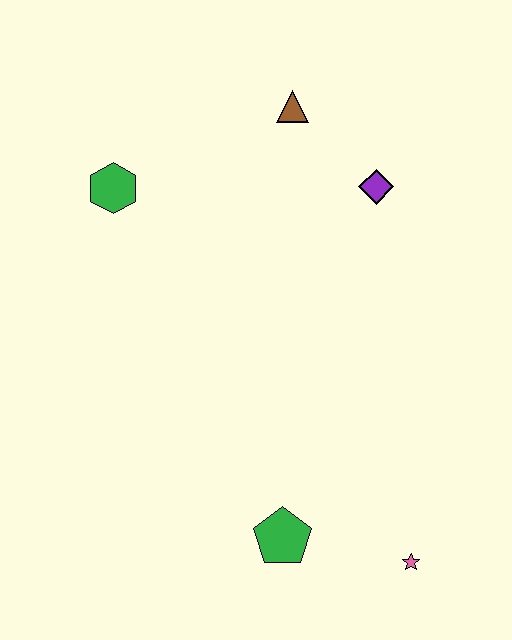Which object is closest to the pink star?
The green pentagon is closest to the pink star.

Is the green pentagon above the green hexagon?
No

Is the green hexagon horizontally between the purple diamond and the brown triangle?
No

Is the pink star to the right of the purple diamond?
Yes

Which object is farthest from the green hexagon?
The pink star is farthest from the green hexagon.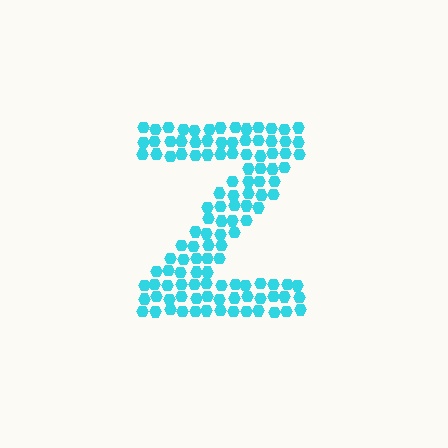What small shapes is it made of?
It is made of small hexagons.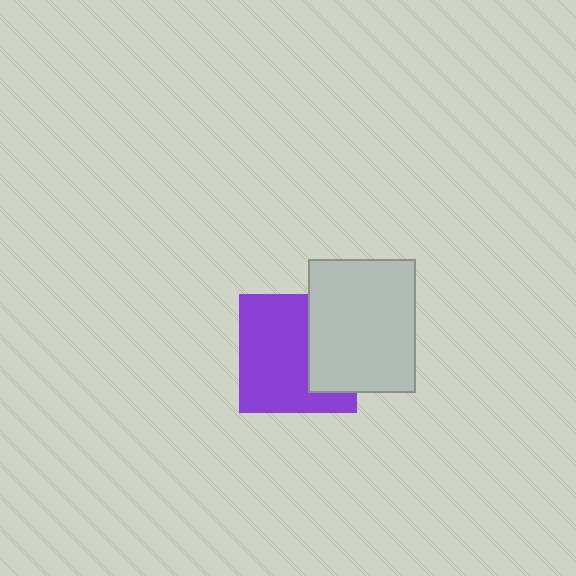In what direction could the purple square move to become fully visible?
The purple square could move left. That would shift it out from behind the light gray rectangle entirely.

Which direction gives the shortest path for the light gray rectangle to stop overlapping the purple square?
Moving right gives the shortest separation.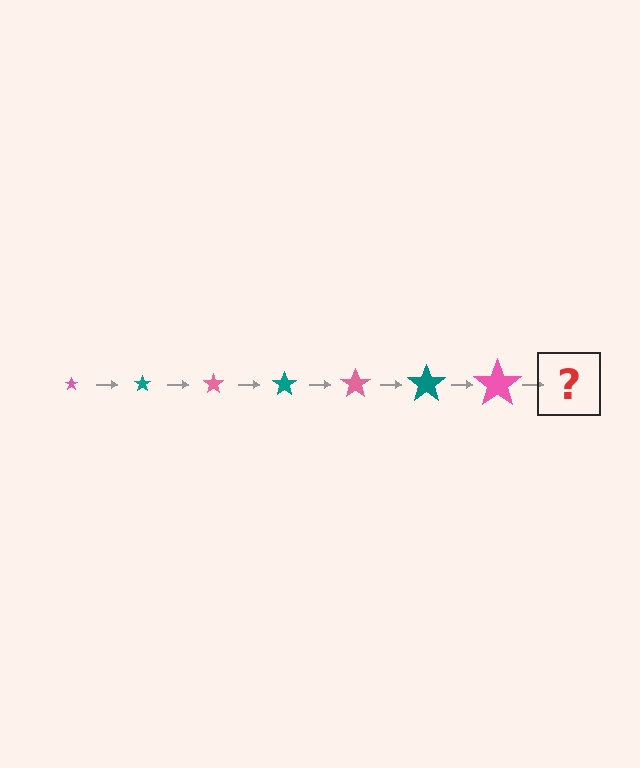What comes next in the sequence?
The next element should be a teal star, larger than the previous one.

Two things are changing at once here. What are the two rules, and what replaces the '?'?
The two rules are that the star grows larger each step and the color cycles through pink and teal. The '?' should be a teal star, larger than the previous one.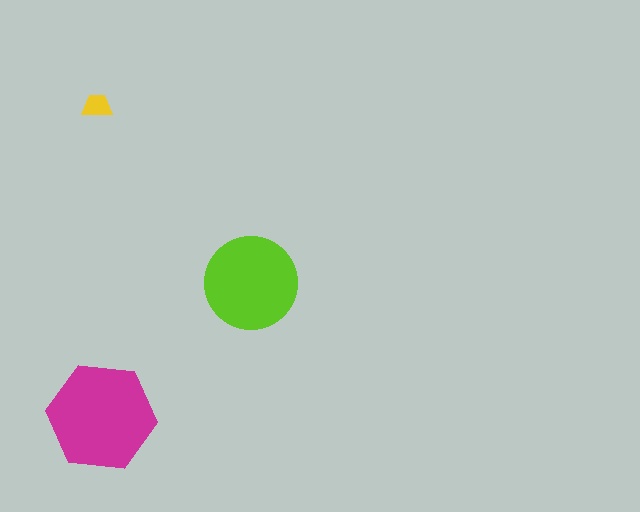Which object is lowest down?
The magenta hexagon is bottommost.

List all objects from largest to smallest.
The magenta hexagon, the lime circle, the yellow trapezoid.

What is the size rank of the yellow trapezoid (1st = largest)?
3rd.